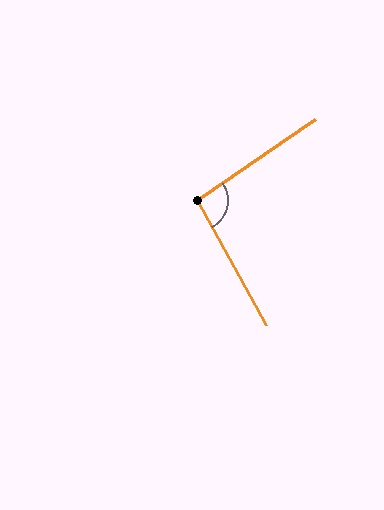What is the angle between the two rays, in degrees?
Approximately 95 degrees.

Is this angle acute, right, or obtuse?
It is obtuse.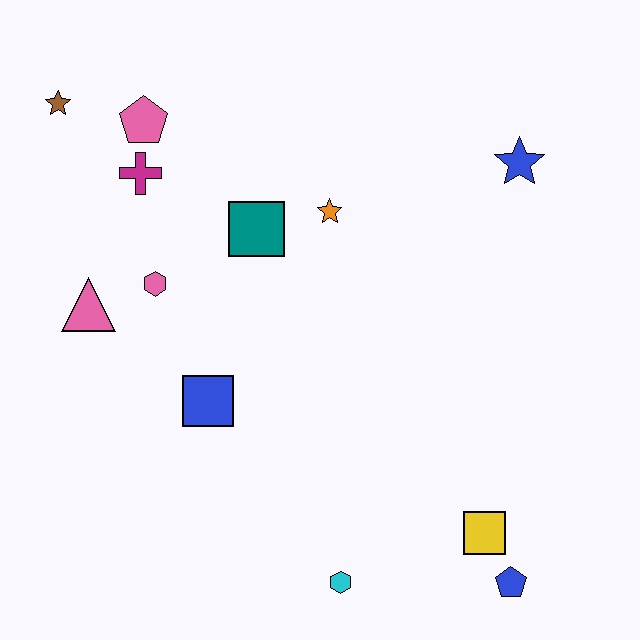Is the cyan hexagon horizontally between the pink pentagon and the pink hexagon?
No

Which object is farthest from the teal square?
The blue pentagon is farthest from the teal square.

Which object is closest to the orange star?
The teal square is closest to the orange star.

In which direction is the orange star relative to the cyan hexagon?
The orange star is above the cyan hexagon.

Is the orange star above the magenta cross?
No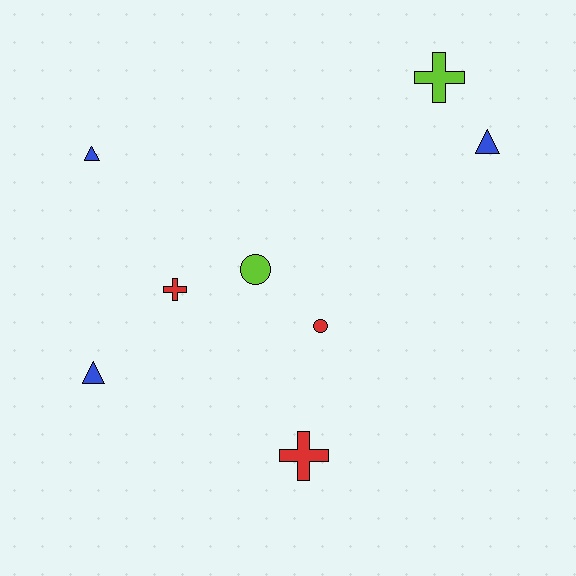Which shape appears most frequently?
Triangle, with 3 objects.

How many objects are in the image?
There are 8 objects.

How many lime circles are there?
There is 1 lime circle.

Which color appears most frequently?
Blue, with 3 objects.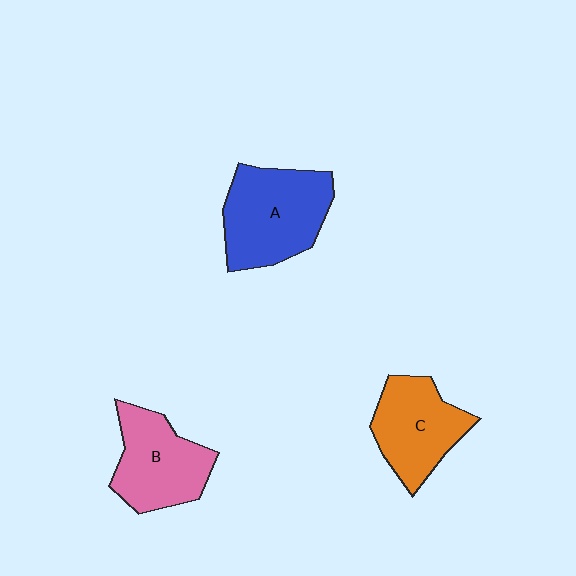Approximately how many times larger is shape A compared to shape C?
Approximately 1.2 times.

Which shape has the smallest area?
Shape C (orange).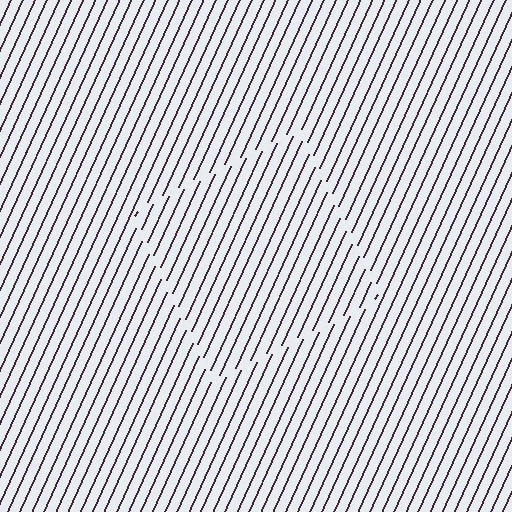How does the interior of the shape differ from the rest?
The interior of the shape contains the same grating, shifted by half a period — the contour is defined by the phase discontinuity where line-ends from the inner and outer gratings abut.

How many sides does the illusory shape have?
4 sides — the line-ends trace a square.